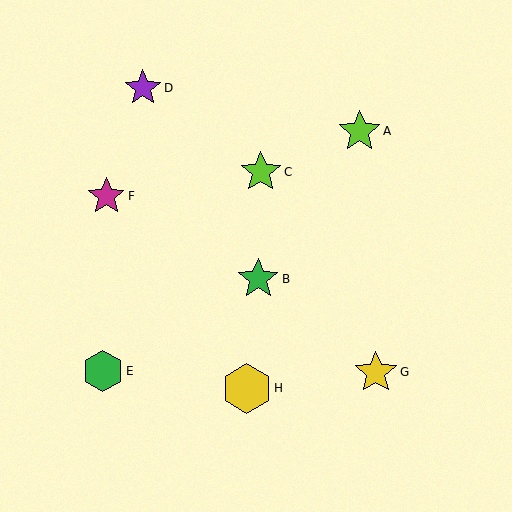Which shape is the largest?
The yellow hexagon (labeled H) is the largest.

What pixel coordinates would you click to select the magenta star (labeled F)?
Click at (106, 196) to select the magenta star F.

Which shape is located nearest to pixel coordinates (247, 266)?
The green star (labeled B) at (258, 279) is nearest to that location.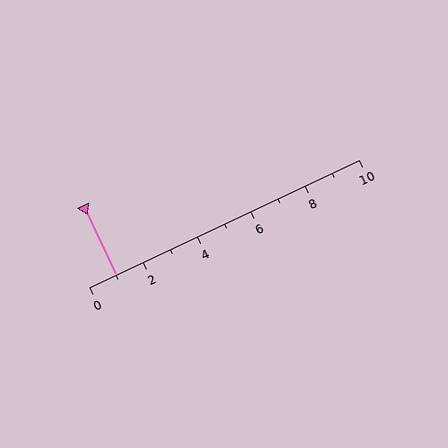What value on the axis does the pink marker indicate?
The marker indicates approximately 1.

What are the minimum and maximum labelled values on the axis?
The axis runs from 0 to 10.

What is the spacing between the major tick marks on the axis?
The major ticks are spaced 2 apart.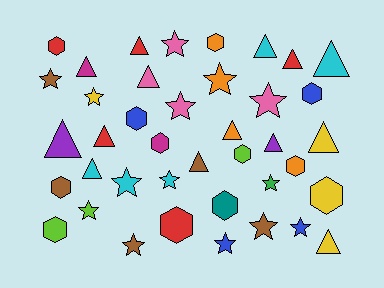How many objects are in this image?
There are 40 objects.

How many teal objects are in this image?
There is 1 teal object.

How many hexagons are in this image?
There are 12 hexagons.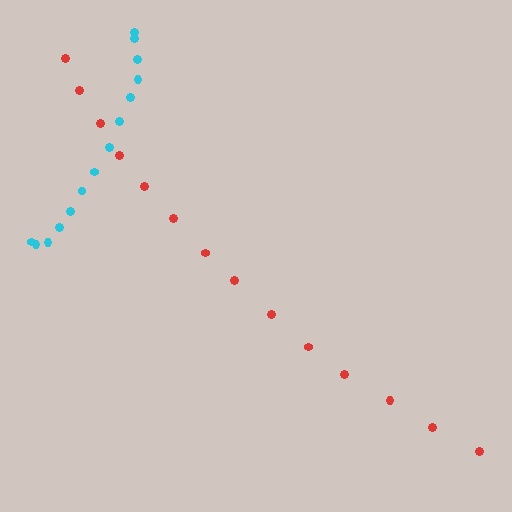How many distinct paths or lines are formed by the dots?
There are 2 distinct paths.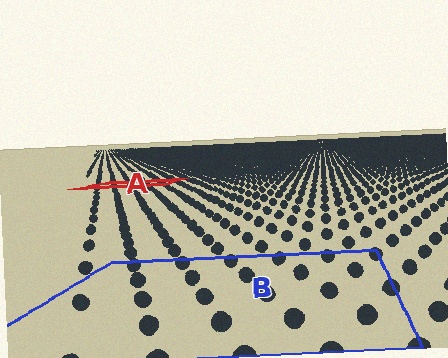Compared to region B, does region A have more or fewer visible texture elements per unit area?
Region A has more texture elements per unit area — they are packed more densely because it is farther away.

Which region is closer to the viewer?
Region B is closer. The texture elements there are larger and more spread out.